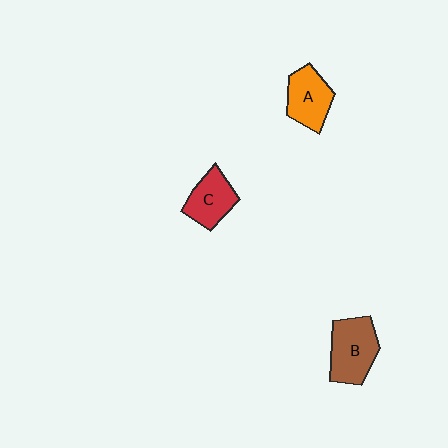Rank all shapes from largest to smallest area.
From largest to smallest: B (brown), A (orange), C (red).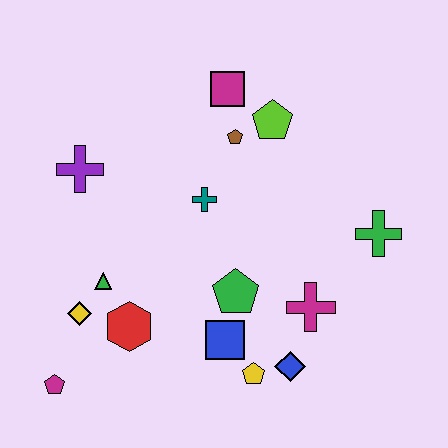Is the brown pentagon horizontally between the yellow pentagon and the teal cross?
Yes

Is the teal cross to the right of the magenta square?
No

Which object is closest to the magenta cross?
The blue diamond is closest to the magenta cross.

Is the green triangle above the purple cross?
No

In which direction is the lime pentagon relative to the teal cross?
The lime pentagon is above the teal cross.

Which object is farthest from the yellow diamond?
The green cross is farthest from the yellow diamond.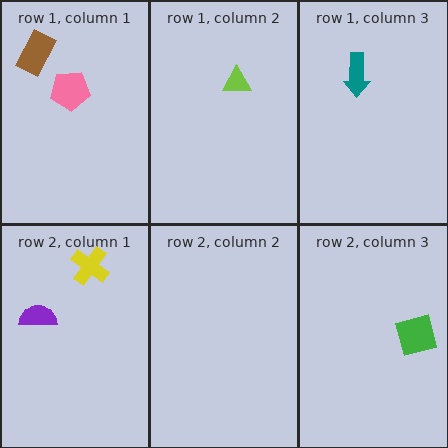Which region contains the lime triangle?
The row 1, column 2 region.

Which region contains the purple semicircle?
The row 2, column 1 region.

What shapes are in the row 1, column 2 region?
The lime triangle.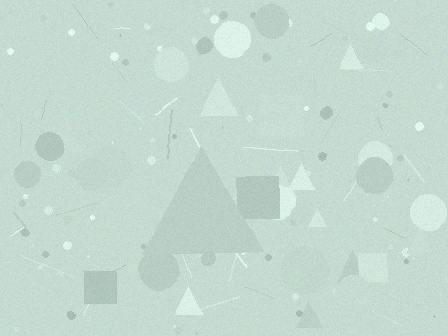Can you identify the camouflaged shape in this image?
The camouflaged shape is a triangle.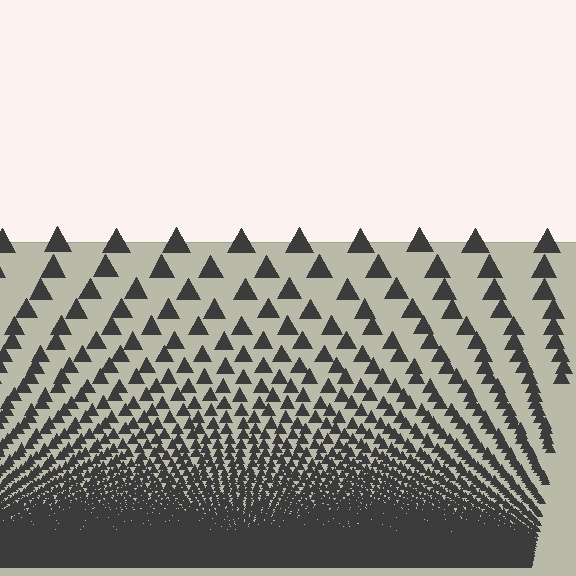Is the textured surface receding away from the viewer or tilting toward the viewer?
The surface appears to tilt toward the viewer. Texture elements get larger and sparser toward the top.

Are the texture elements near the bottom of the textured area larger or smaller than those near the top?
Smaller. The gradient is inverted — elements near the bottom are smaller and denser.